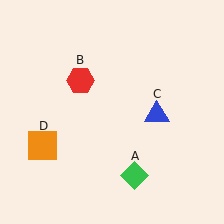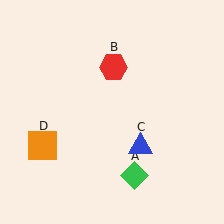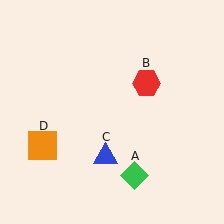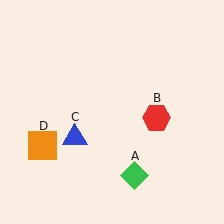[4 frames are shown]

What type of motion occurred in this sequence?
The red hexagon (object B), blue triangle (object C) rotated clockwise around the center of the scene.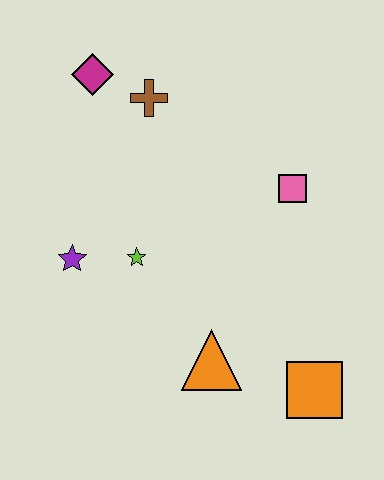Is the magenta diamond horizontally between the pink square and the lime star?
No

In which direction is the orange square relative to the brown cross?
The orange square is below the brown cross.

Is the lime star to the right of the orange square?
No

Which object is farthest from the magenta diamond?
The orange square is farthest from the magenta diamond.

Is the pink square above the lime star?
Yes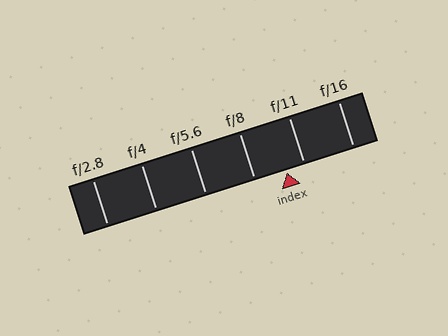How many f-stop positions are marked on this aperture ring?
There are 6 f-stop positions marked.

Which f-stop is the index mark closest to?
The index mark is closest to f/11.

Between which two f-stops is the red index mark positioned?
The index mark is between f/8 and f/11.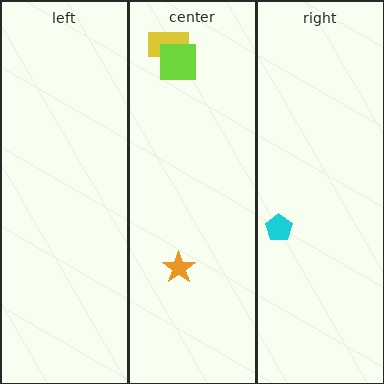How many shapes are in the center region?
3.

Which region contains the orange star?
The center region.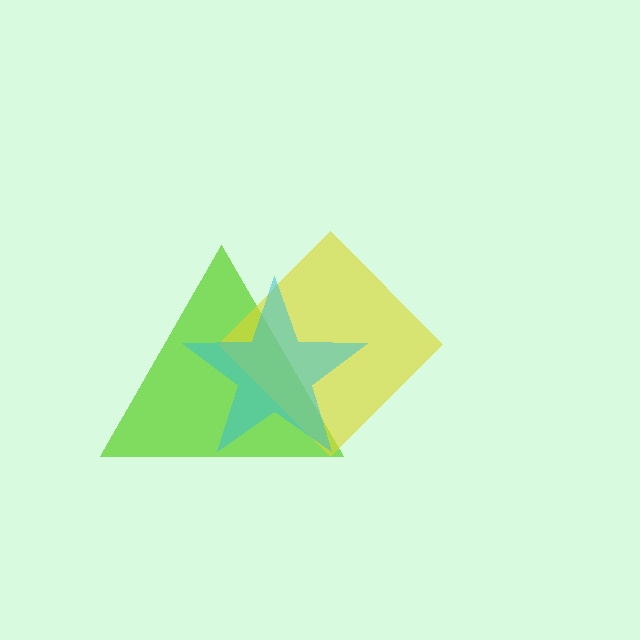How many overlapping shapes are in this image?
There are 3 overlapping shapes in the image.